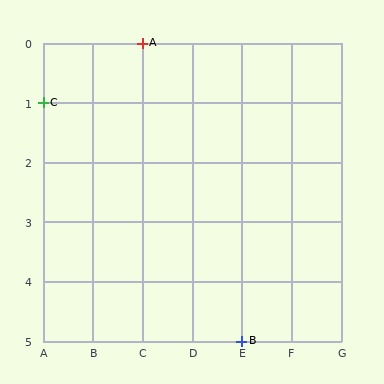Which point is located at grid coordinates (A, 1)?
Point C is at (A, 1).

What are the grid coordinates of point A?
Point A is at grid coordinates (C, 0).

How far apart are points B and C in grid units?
Points B and C are 4 columns and 4 rows apart (about 5.7 grid units diagonally).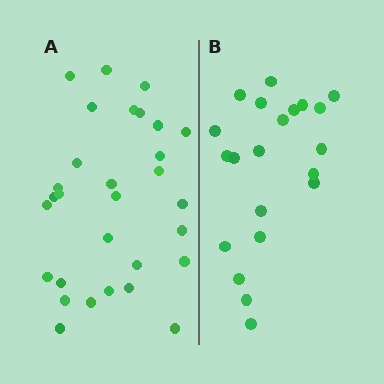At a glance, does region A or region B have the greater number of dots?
Region A (the left region) has more dots.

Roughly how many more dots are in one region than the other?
Region A has roughly 8 or so more dots than region B.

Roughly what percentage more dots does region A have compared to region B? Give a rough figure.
About 45% more.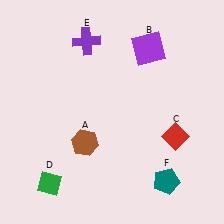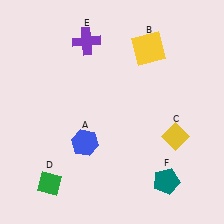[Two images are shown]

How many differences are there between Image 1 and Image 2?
There are 3 differences between the two images.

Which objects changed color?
A changed from brown to blue. B changed from purple to yellow. C changed from red to yellow.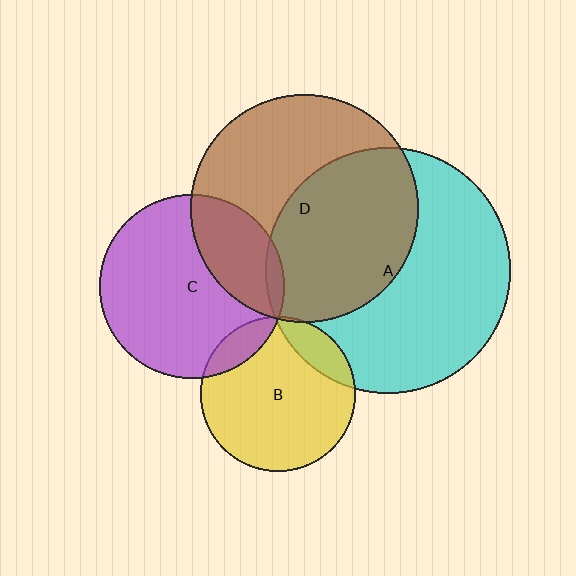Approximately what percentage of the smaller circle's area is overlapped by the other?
Approximately 10%.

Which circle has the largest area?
Circle A (cyan).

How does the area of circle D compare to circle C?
Approximately 1.5 times.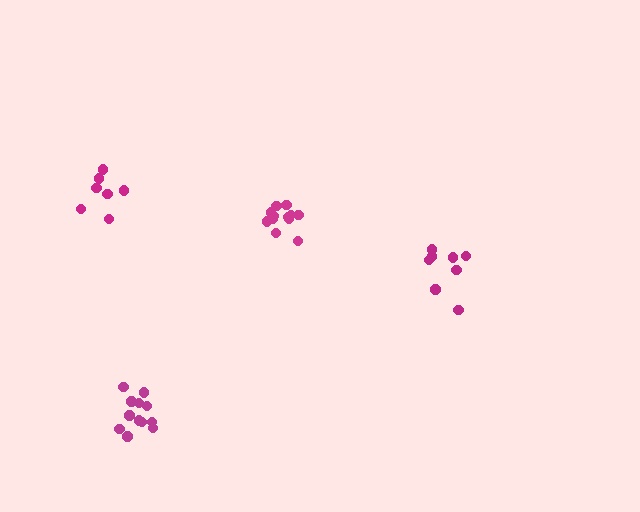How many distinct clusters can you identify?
There are 4 distinct clusters.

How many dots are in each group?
Group 1: 12 dots, Group 2: 8 dots, Group 3: 7 dots, Group 4: 12 dots (39 total).